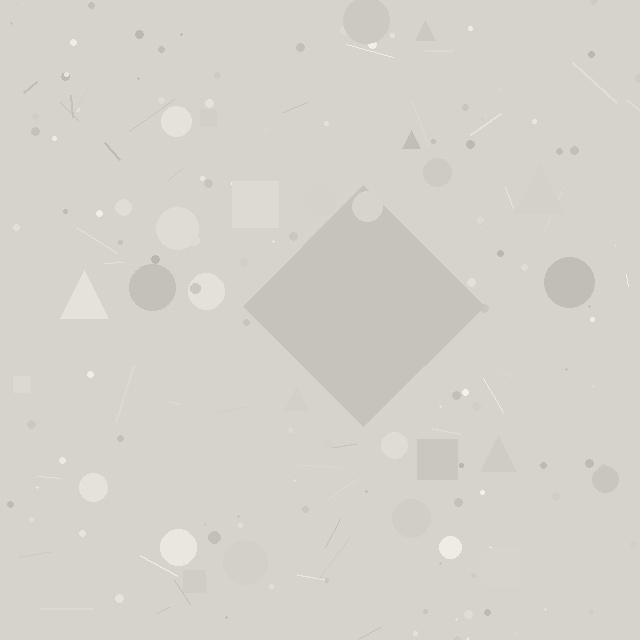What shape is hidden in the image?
A diamond is hidden in the image.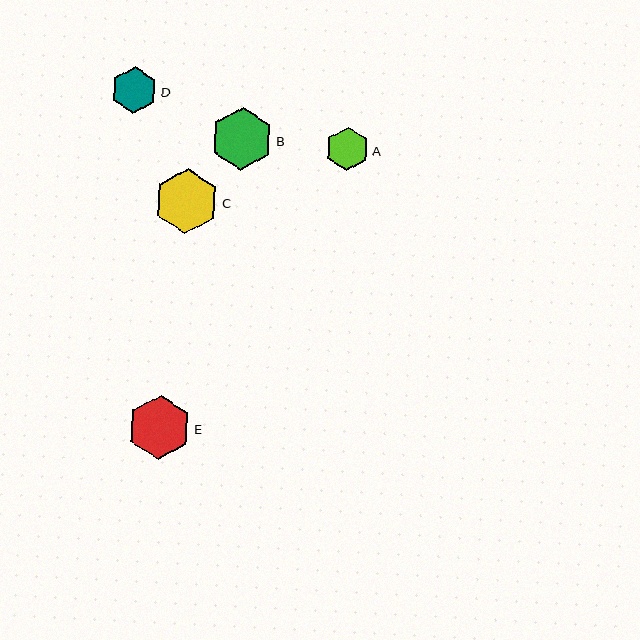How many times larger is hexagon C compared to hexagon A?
Hexagon C is approximately 1.5 times the size of hexagon A.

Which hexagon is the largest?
Hexagon C is the largest with a size of approximately 65 pixels.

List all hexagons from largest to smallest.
From largest to smallest: C, E, B, D, A.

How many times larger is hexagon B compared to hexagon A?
Hexagon B is approximately 1.4 times the size of hexagon A.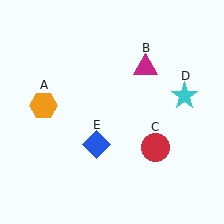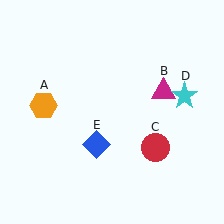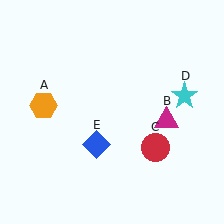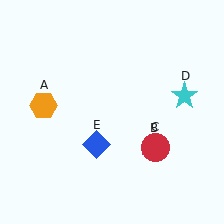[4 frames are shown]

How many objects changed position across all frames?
1 object changed position: magenta triangle (object B).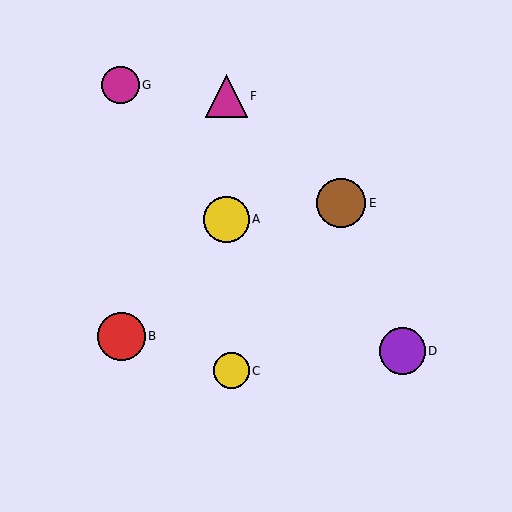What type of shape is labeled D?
Shape D is a purple circle.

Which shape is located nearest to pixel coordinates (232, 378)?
The yellow circle (labeled C) at (231, 371) is nearest to that location.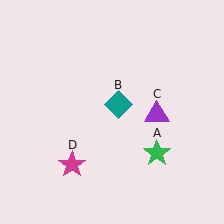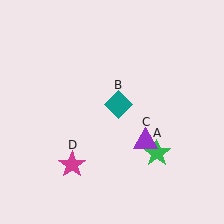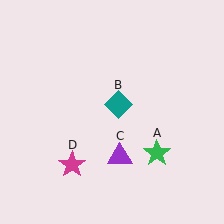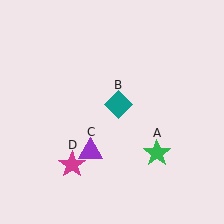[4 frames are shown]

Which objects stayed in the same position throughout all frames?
Green star (object A) and teal diamond (object B) and magenta star (object D) remained stationary.